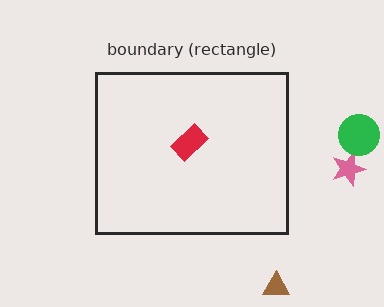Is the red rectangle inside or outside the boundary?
Inside.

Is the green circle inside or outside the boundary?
Outside.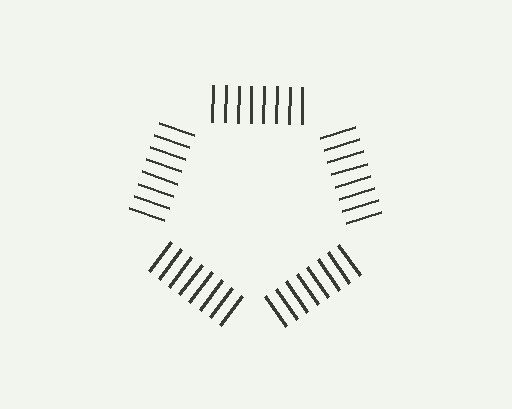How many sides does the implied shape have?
5 sides — the line-ends trace a pentagon.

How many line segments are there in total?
40 — 8 along each of the 5 edges.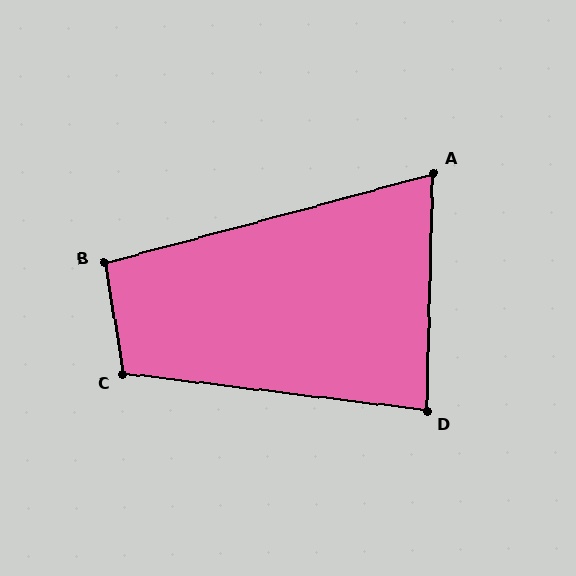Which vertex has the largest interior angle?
C, at approximately 107 degrees.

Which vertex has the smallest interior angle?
A, at approximately 73 degrees.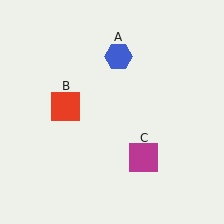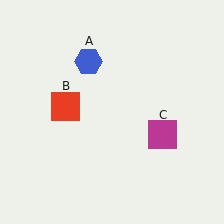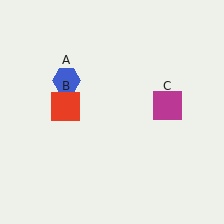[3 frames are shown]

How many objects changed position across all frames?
2 objects changed position: blue hexagon (object A), magenta square (object C).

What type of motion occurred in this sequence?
The blue hexagon (object A), magenta square (object C) rotated counterclockwise around the center of the scene.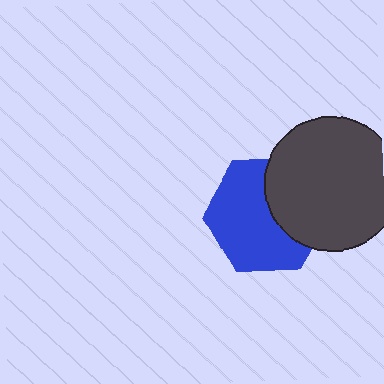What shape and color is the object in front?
The object in front is a dark gray circle.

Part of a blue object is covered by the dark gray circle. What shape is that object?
It is a hexagon.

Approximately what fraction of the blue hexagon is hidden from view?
Roughly 37% of the blue hexagon is hidden behind the dark gray circle.